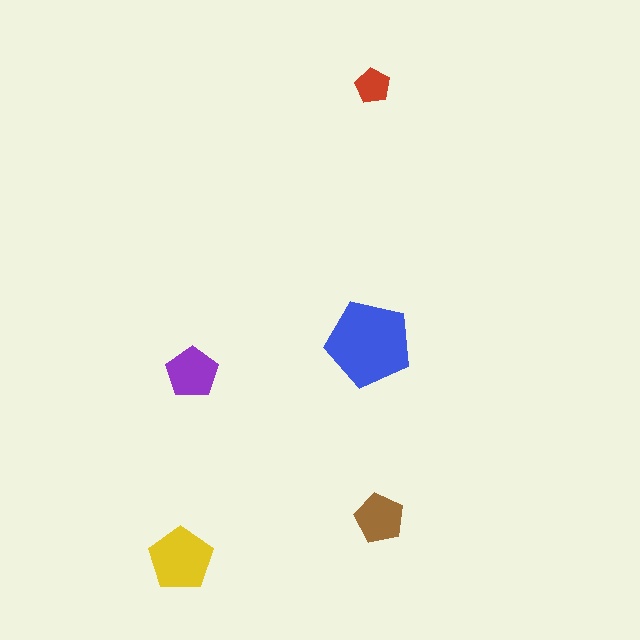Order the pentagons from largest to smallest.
the blue one, the yellow one, the purple one, the brown one, the red one.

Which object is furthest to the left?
The yellow pentagon is leftmost.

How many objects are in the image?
There are 5 objects in the image.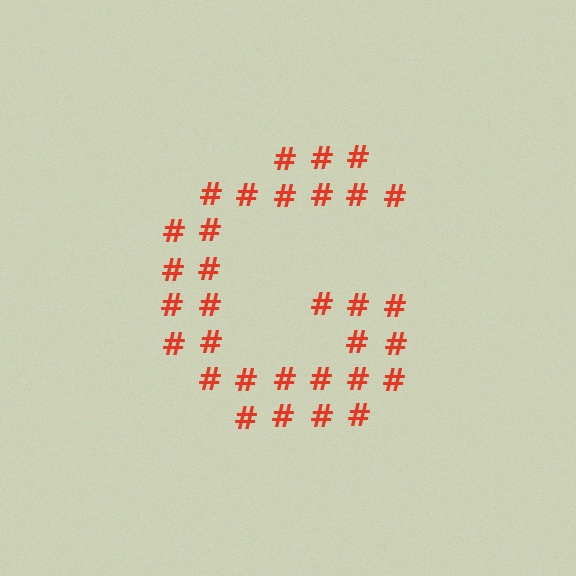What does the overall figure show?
The overall figure shows the letter G.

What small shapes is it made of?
It is made of small hash symbols.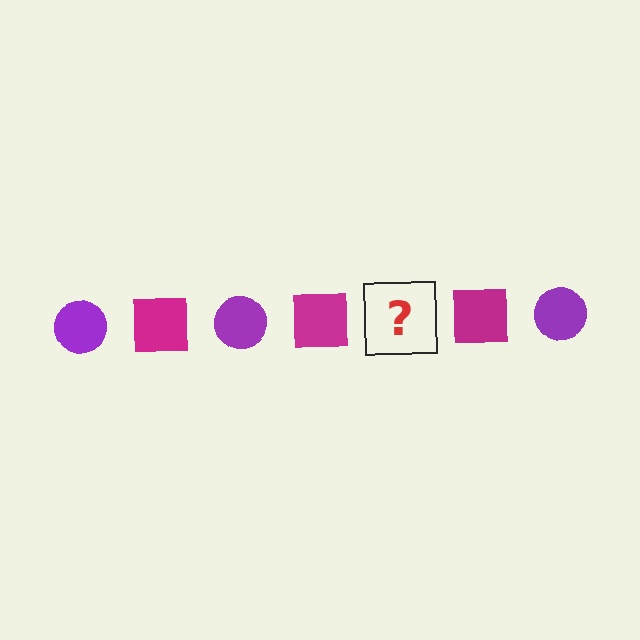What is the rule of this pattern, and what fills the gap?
The rule is that the pattern alternates between purple circle and magenta square. The gap should be filled with a purple circle.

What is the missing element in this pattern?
The missing element is a purple circle.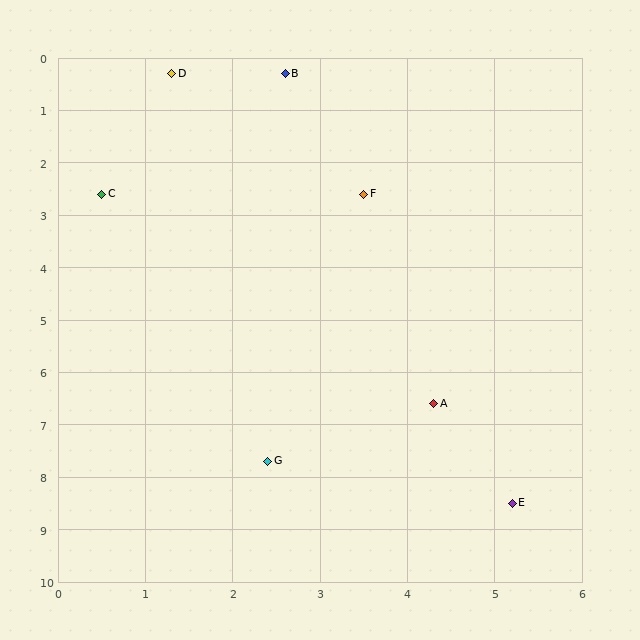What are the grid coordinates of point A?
Point A is at approximately (4.3, 6.6).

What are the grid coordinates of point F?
Point F is at approximately (3.5, 2.6).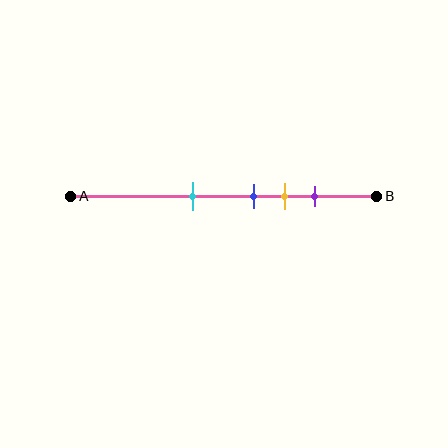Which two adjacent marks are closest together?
The blue and yellow marks are the closest adjacent pair.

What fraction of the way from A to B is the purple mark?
The purple mark is approximately 80% (0.8) of the way from A to B.